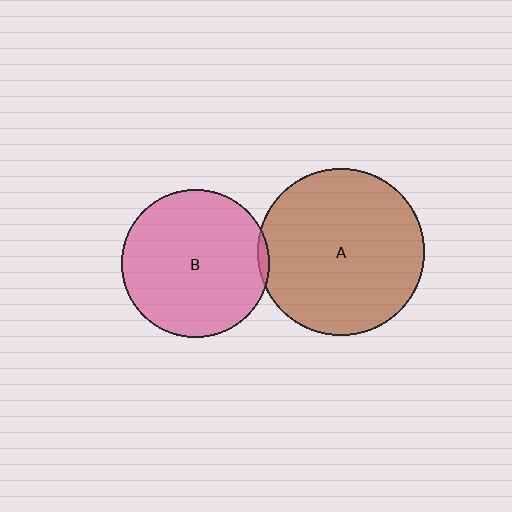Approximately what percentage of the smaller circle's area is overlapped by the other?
Approximately 5%.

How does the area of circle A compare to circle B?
Approximately 1.3 times.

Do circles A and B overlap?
Yes.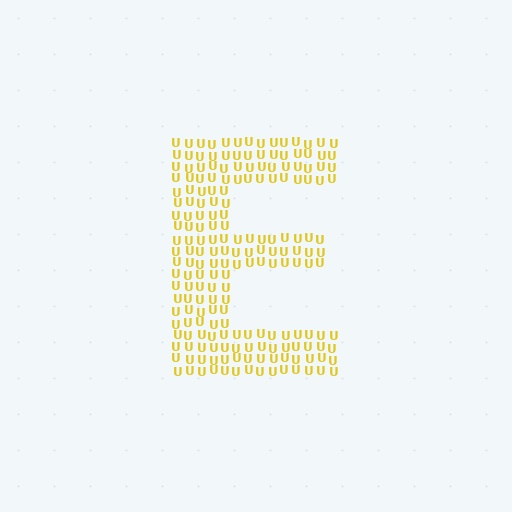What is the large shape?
The large shape is the letter E.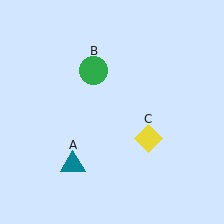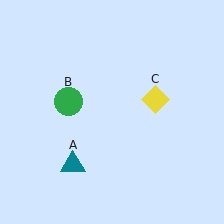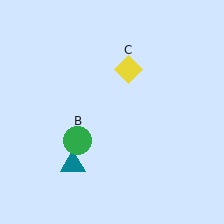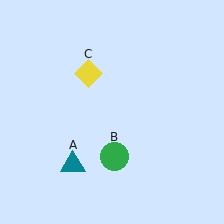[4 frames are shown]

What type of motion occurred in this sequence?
The green circle (object B), yellow diamond (object C) rotated counterclockwise around the center of the scene.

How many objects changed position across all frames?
2 objects changed position: green circle (object B), yellow diamond (object C).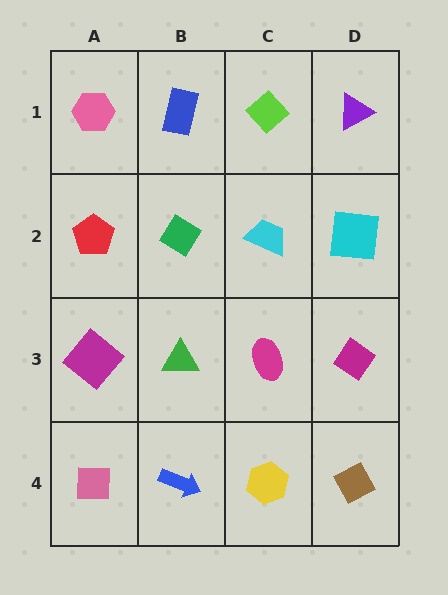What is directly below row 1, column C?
A cyan trapezoid.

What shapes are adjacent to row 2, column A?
A pink hexagon (row 1, column A), a magenta diamond (row 3, column A), a green diamond (row 2, column B).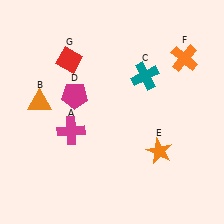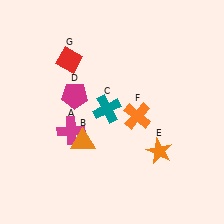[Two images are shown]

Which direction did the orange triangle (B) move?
The orange triangle (B) moved right.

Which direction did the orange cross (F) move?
The orange cross (F) moved down.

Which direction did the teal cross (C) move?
The teal cross (C) moved left.